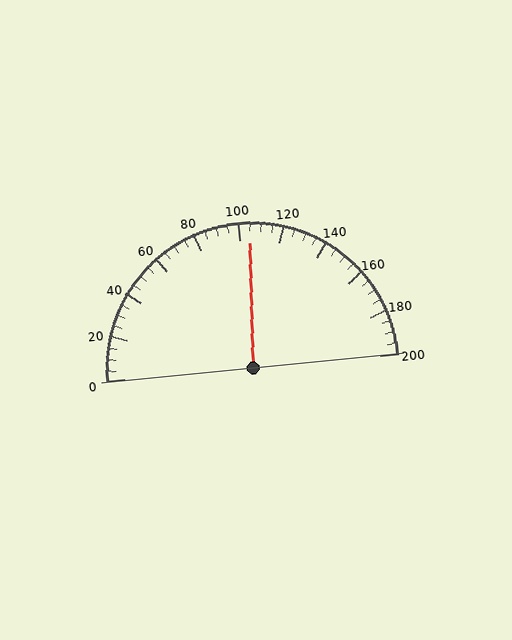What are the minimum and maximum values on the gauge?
The gauge ranges from 0 to 200.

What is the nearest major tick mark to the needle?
The nearest major tick mark is 100.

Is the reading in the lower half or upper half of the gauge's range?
The reading is in the upper half of the range (0 to 200).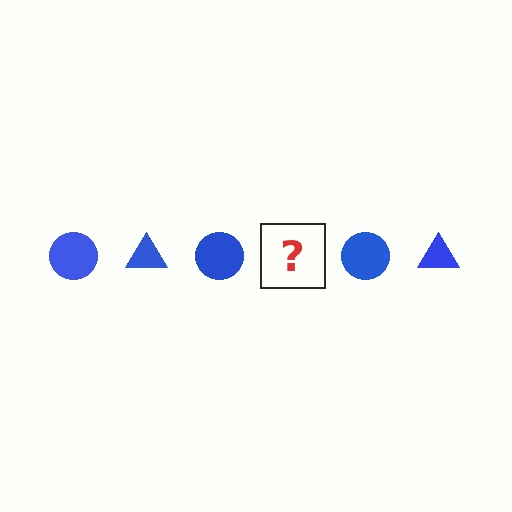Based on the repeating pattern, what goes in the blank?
The blank should be a blue triangle.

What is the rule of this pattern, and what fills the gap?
The rule is that the pattern cycles through circle, triangle shapes in blue. The gap should be filled with a blue triangle.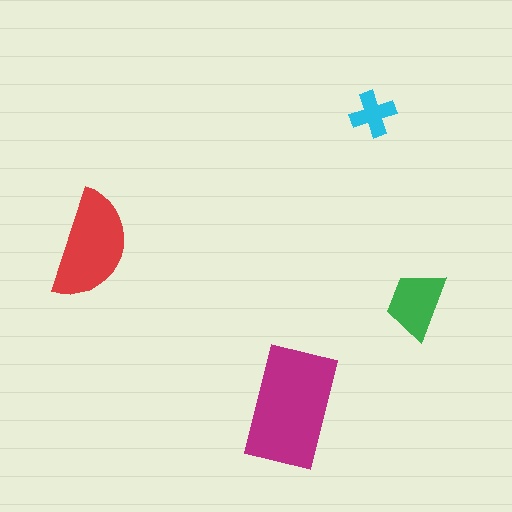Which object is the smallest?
The cyan cross.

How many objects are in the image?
There are 4 objects in the image.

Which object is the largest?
The magenta rectangle.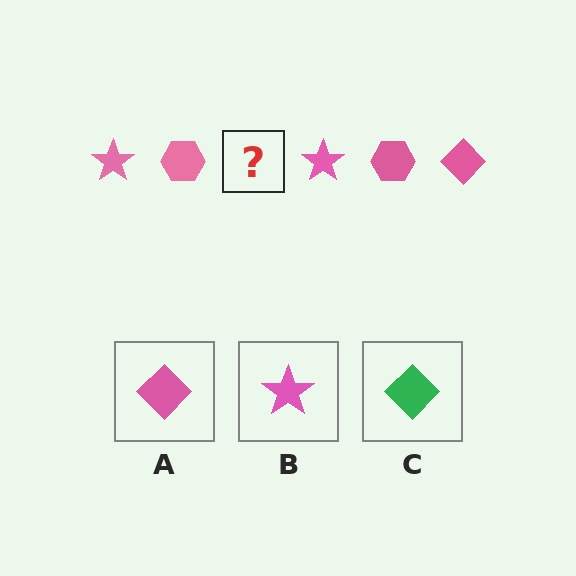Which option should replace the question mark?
Option A.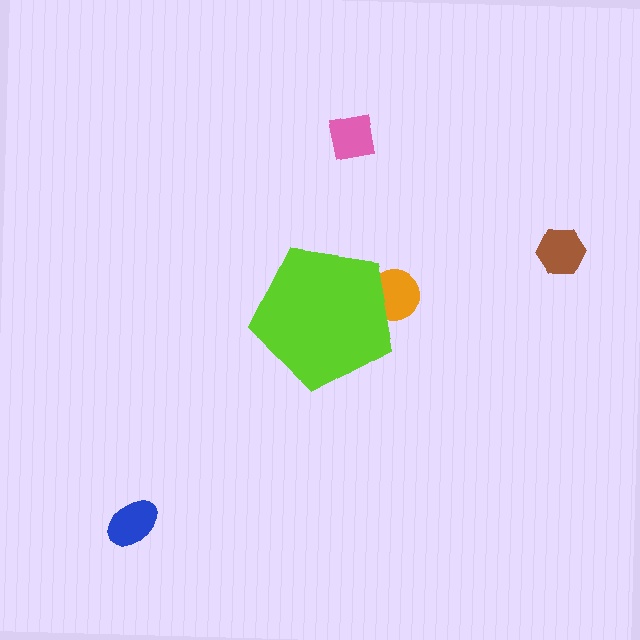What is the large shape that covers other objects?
A lime pentagon.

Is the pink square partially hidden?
No, the pink square is fully visible.